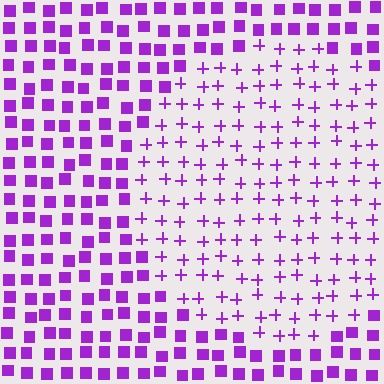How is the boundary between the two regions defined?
The boundary is defined by a change in element shape: plus signs inside vs. squares outside. All elements share the same color and spacing.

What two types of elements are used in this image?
The image uses plus signs inside the circle region and squares outside it.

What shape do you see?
I see a circle.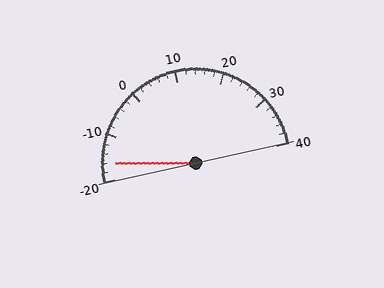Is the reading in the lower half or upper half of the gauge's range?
The reading is in the lower half of the range (-20 to 40).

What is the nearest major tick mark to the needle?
The nearest major tick mark is -20.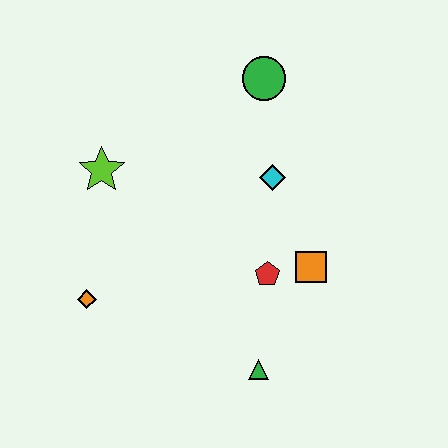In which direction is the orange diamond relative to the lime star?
The orange diamond is below the lime star.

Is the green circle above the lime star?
Yes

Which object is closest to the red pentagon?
The orange square is closest to the red pentagon.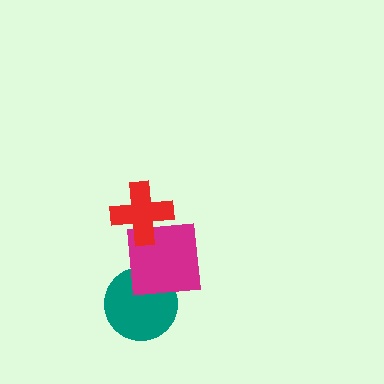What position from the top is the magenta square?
The magenta square is 2nd from the top.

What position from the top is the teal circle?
The teal circle is 3rd from the top.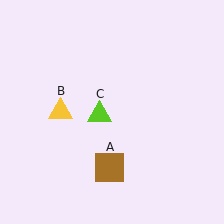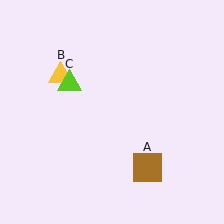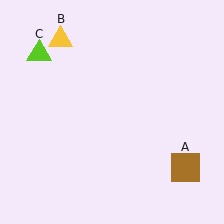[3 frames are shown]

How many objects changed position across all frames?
3 objects changed position: brown square (object A), yellow triangle (object B), lime triangle (object C).